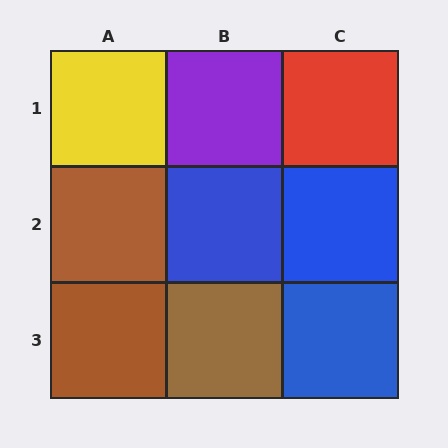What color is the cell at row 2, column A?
Brown.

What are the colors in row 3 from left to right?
Brown, brown, blue.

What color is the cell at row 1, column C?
Red.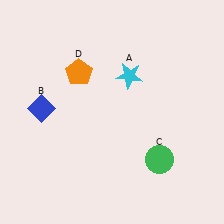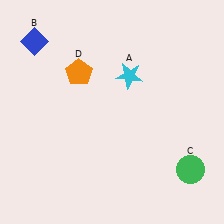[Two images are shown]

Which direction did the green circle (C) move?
The green circle (C) moved right.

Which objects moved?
The objects that moved are: the blue diamond (B), the green circle (C).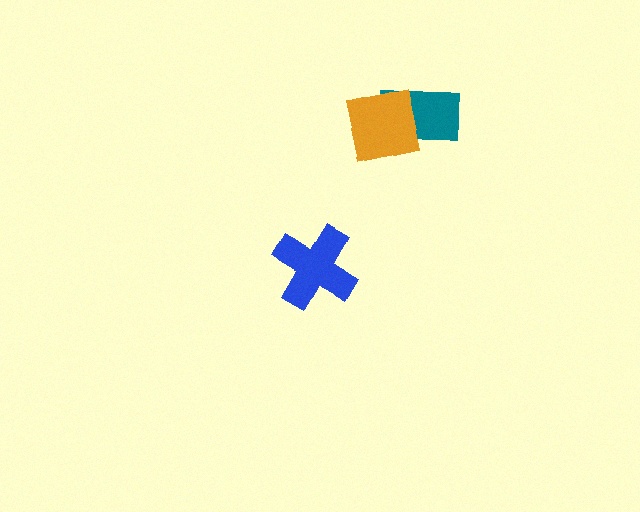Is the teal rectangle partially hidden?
Yes, it is partially covered by another shape.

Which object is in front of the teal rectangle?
The orange square is in front of the teal rectangle.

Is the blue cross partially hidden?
No, no other shape covers it.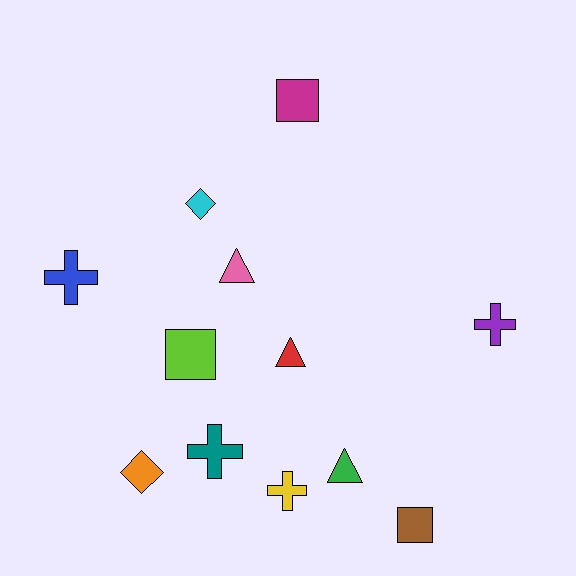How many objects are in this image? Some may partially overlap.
There are 12 objects.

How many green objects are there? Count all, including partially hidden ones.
There is 1 green object.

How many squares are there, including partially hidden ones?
There are 3 squares.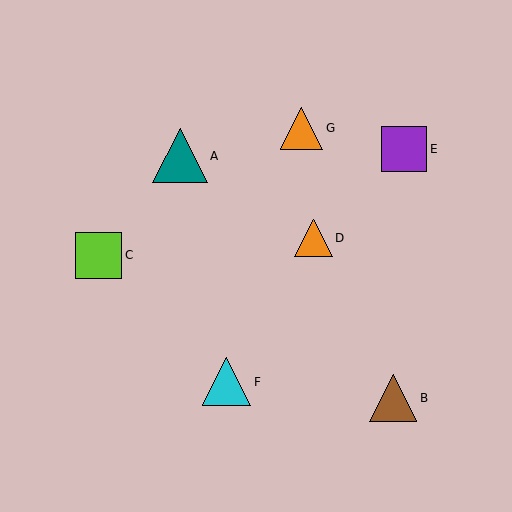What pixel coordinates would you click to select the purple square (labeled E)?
Click at (404, 149) to select the purple square E.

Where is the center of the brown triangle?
The center of the brown triangle is at (393, 398).